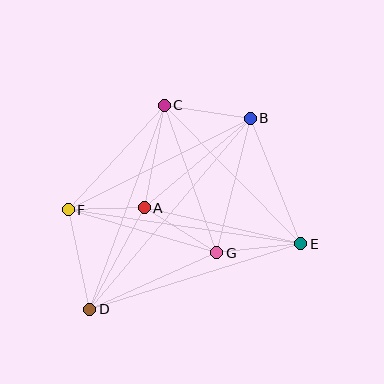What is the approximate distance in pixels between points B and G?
The distance between B and G is approximately 139 pixels.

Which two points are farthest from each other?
Points B and D are farthest from each other.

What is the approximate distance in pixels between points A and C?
The distance between A and C is approximately 104 pixels.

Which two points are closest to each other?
Points A and F are closest to each other.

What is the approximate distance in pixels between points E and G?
The distance between E and G is approximately 84 pixels.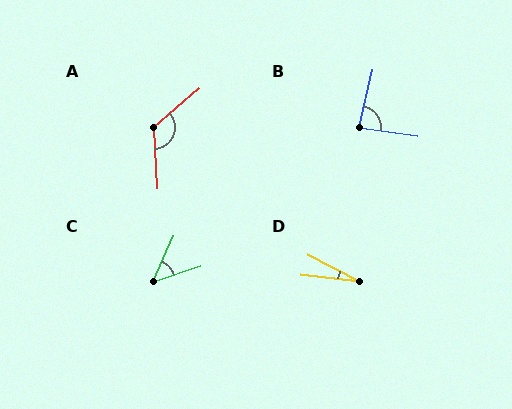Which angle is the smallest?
D, at approximately 20 degrees.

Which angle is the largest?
A, at approximately 127 degrees.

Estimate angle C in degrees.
Approximately 47 degrees.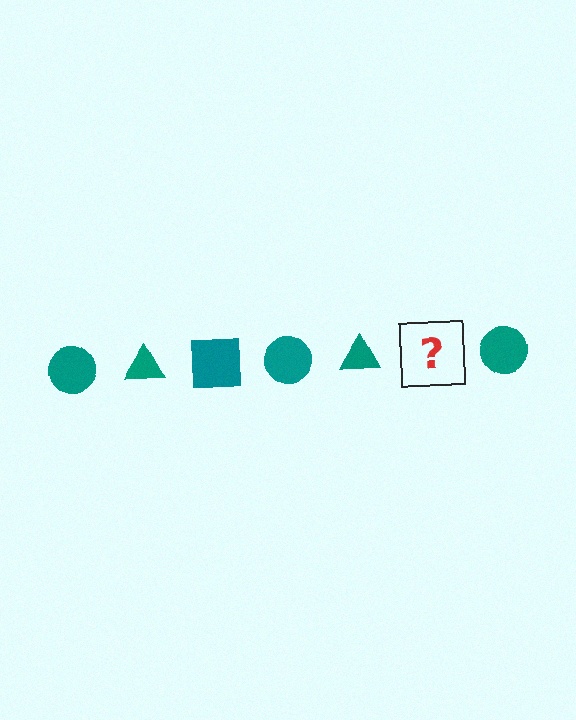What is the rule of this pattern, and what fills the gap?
The rule is that the pattern cycles through circle, triangle, square shapes in teal. The gap should be filled with a teal square.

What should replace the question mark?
The question mark should be replaced with a teal square.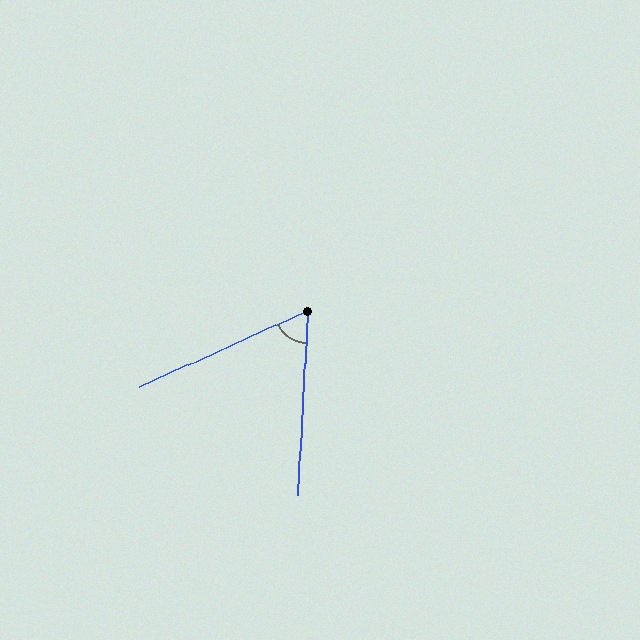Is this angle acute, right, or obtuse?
It is acute.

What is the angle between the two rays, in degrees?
Approximately 63 degrees.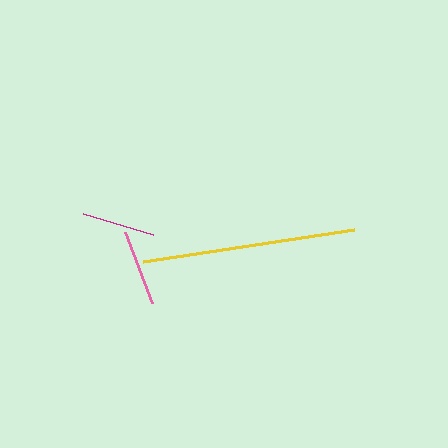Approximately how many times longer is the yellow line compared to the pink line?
The yellow line is approximately 2.8 times the length of the pink line.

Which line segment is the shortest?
The magenta line is the shortest at approximately 73 pixels.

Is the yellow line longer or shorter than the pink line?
The yellow line is longer than the pink line.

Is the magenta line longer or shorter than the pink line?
The pink line is longer than the magenta line.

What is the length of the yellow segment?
The yellow segment is approximately 214 pixels long.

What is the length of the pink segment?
The pink segment is approximately 77 pixels long.